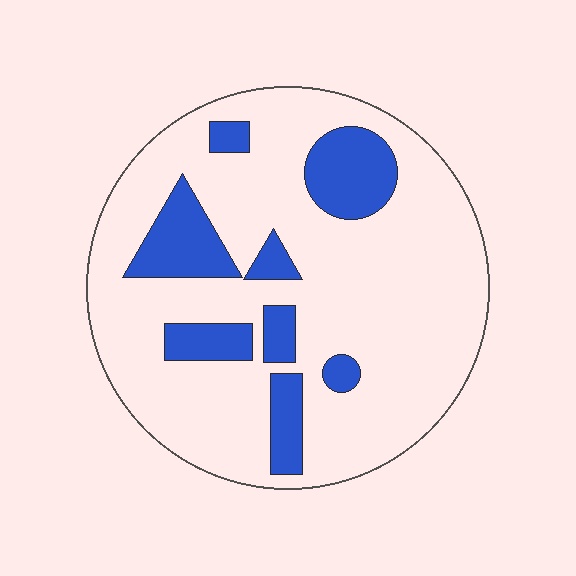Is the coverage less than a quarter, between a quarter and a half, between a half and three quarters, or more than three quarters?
Less than a quarter.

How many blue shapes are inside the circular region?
8.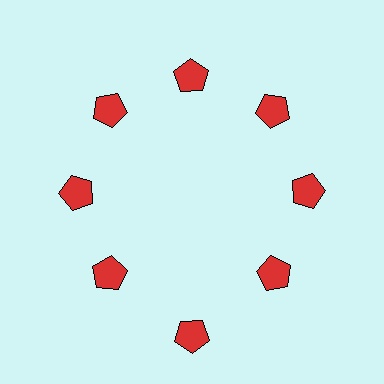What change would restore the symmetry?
The symmetry would be restored by moving it inward, back onto the ring so that all 8 pentagons sit at equal angles and equal distance from the center.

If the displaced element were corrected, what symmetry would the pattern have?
It would have 8-fold rotational symmetry — the pattern would map onto itself every 45 degrees.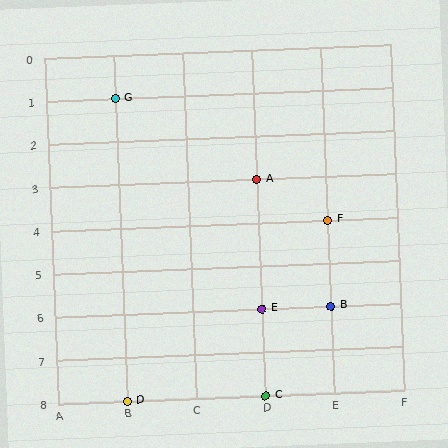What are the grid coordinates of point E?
Point E is at grid coordinates (D, 6).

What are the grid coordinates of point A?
Point A is at grid coordinates (D, 3).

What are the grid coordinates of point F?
Point F is at grid coordinates (E, 4).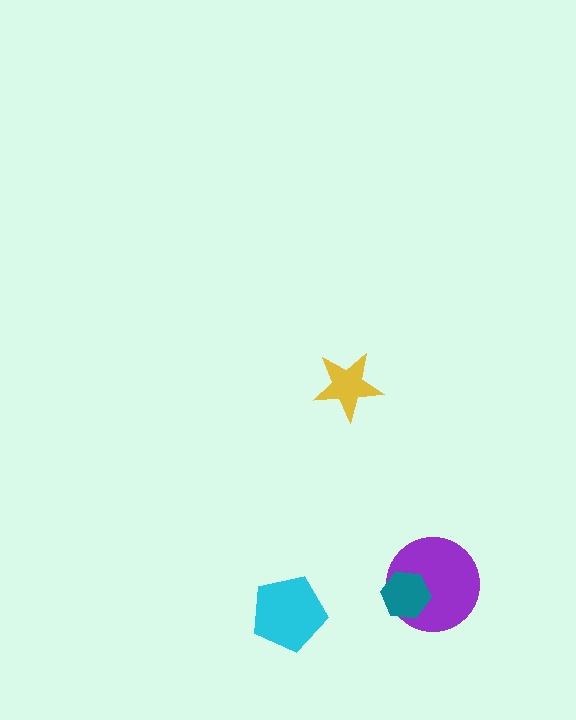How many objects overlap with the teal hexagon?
1 object overlaps with the teal hexagon.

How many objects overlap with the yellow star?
0 objects overlap with the yellow star.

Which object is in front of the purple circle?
The teal hexagon is in front of the purple circle.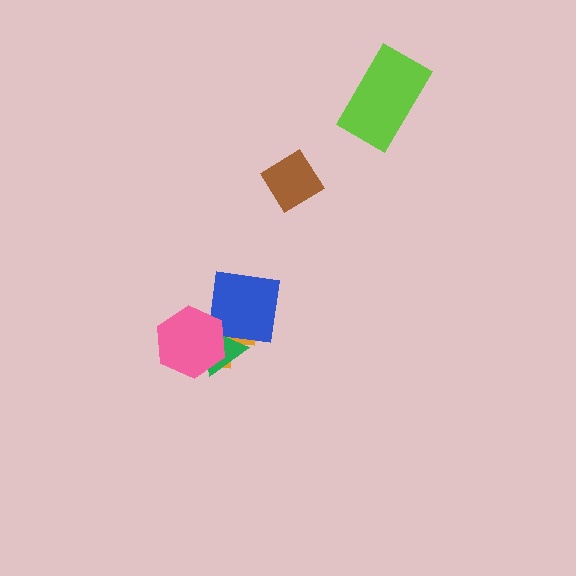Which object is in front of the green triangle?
The pink hexagon is in front of the green triangle.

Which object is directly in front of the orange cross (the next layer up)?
The blue square is directly in front of the orange cross.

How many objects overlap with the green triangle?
3 objects overlap with the green triangle.